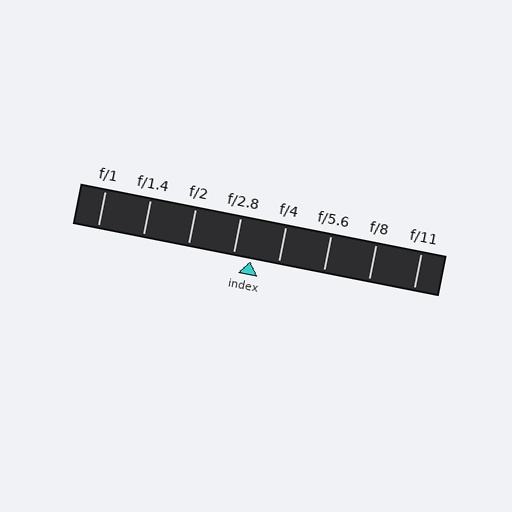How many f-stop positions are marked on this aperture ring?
There are 8 f-stop positions marked.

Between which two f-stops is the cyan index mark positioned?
The index mark is between f/2.8 and f/4.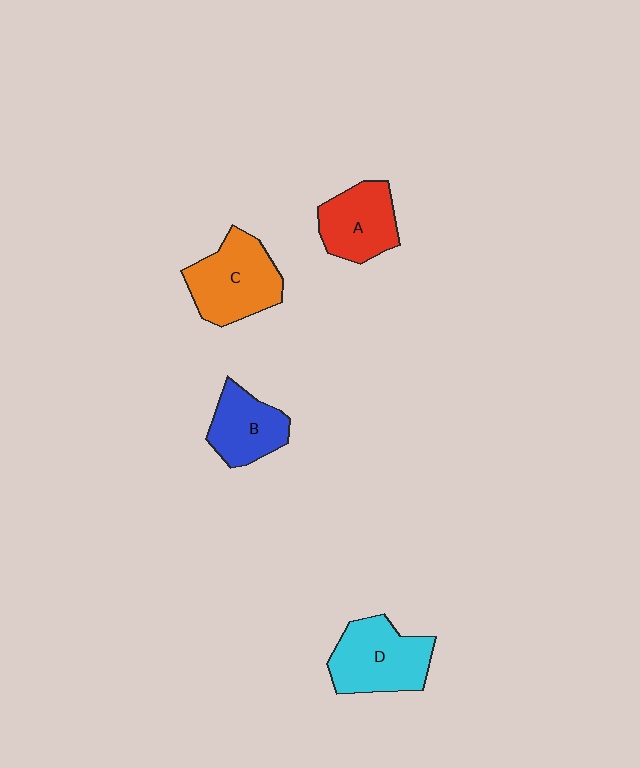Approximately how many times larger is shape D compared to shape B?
Approximately 1.3 times.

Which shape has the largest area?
Shape C (orange).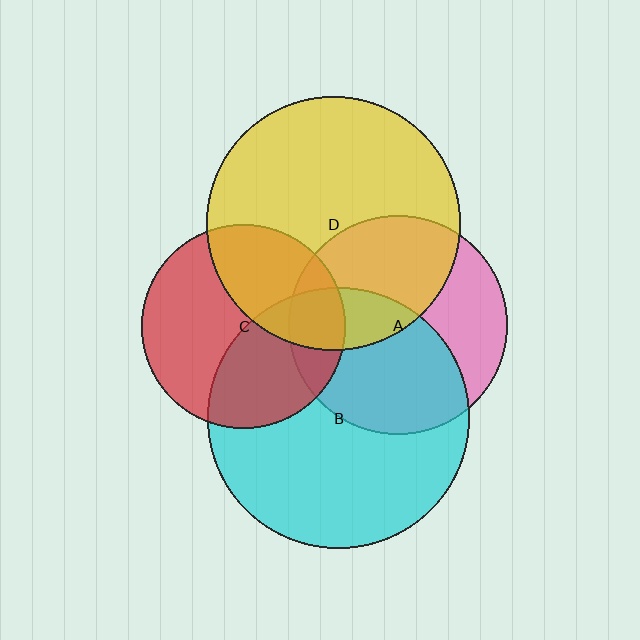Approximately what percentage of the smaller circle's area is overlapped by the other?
Approximately 15%.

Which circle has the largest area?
Circle B (cyan).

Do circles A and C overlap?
Yes.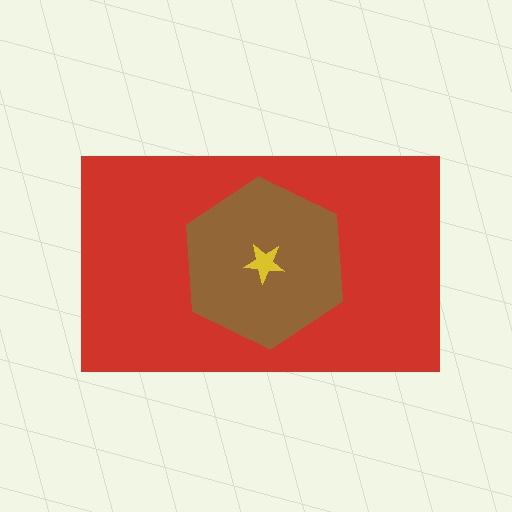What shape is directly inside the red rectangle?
The brown hexagon.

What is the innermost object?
The yellow star.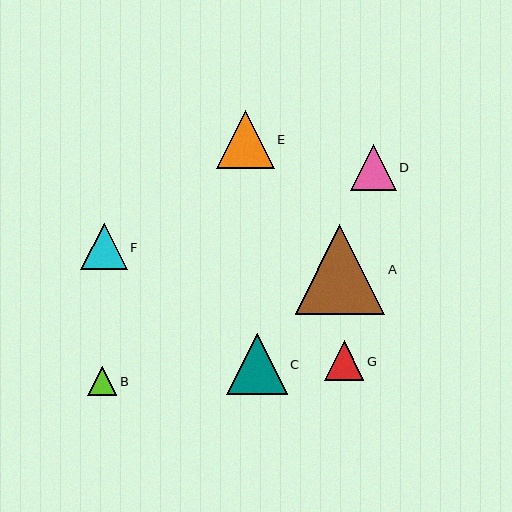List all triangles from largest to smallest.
From largest to smallest: A, C, E, F, D, G, B.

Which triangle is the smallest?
Triangle B is the smallest with a size of approximately 29 pixels.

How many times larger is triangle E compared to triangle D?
Triangle E is approximately 1.3 times the size of triangle D.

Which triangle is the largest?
Triangle A is the largest with a size of approximately 90 pixels.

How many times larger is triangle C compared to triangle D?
Triangle C is approximately 1.3 times the size of triangle D.